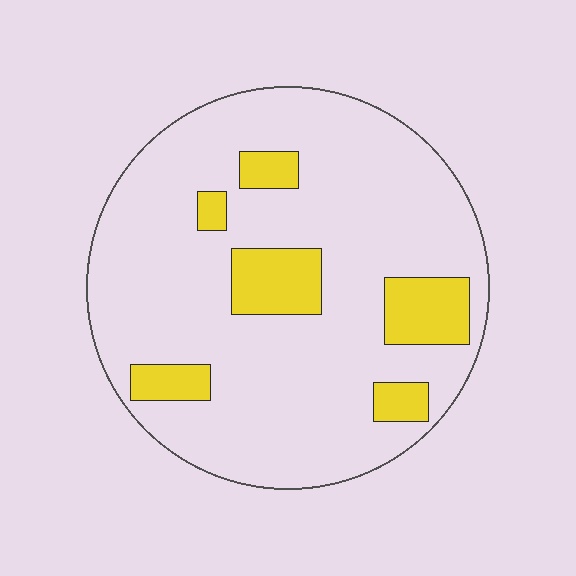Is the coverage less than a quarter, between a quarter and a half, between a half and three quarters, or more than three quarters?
Less than a quarter.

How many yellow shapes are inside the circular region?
6.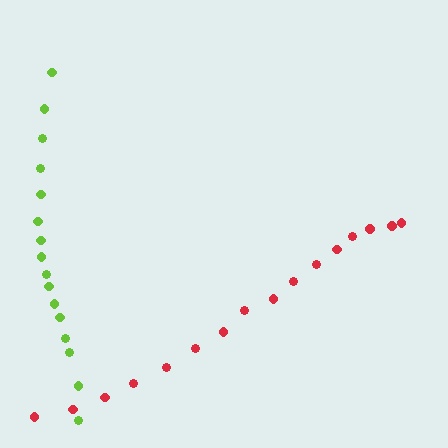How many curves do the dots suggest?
There are 2 distinct paths.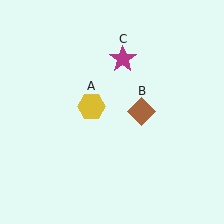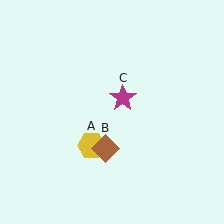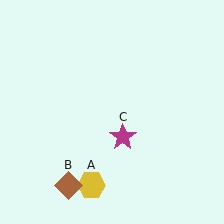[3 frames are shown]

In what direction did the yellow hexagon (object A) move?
The yellow hexagon (object A) moved down.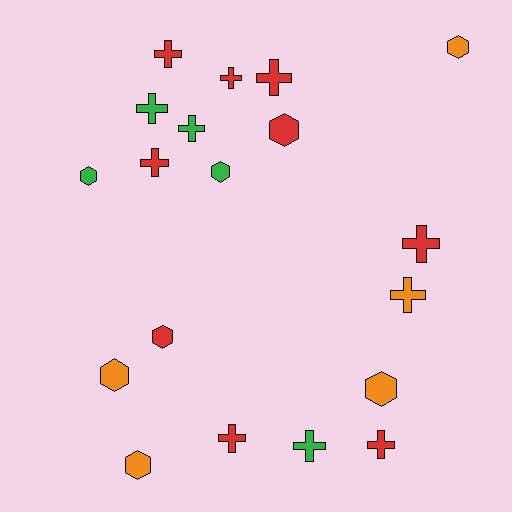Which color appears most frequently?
Red, with 9 objects.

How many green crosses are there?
There are 3 green crosses.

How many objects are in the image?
There are 19 objects.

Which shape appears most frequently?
Cross, with 11 objects.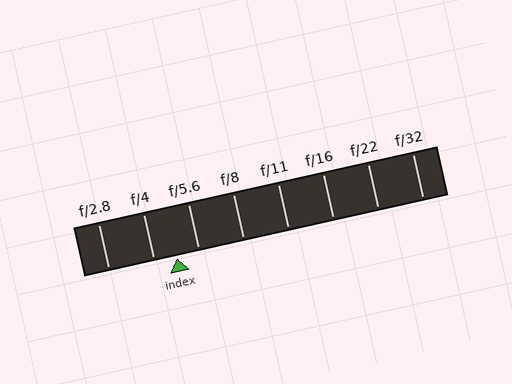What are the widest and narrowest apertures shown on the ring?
The widest aperture shown is f/2.8 and the narrowest is f/32.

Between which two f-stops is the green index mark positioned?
The index mark is between f/4 and f/5.6.